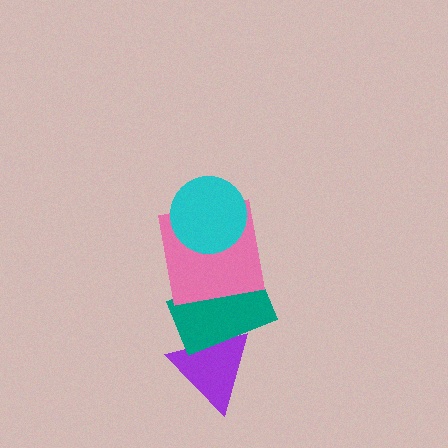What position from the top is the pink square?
The pink square is 2nd from the top.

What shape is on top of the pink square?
The cyan circle is on top of the pink square.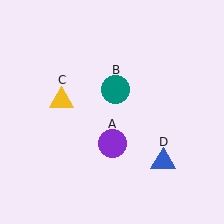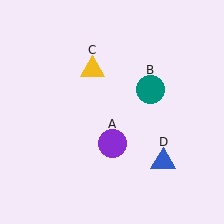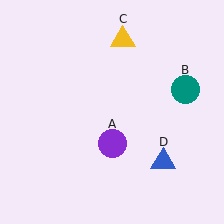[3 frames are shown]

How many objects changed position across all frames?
2 objects changed position: teal circle (object B), yellow triangle (object C).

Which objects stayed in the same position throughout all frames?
Purple circle (object A) and blue triangle (object D) remained stationary.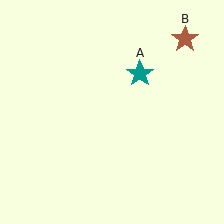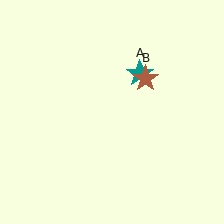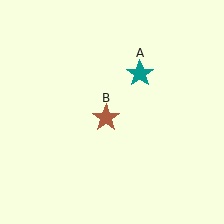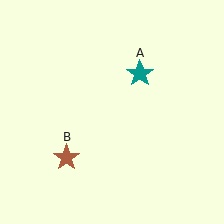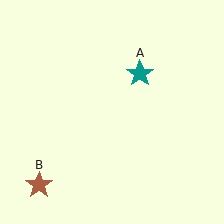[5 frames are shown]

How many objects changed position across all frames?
1 object changed position: brown star (object B).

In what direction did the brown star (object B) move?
The brown star (object B) moved down and to the left.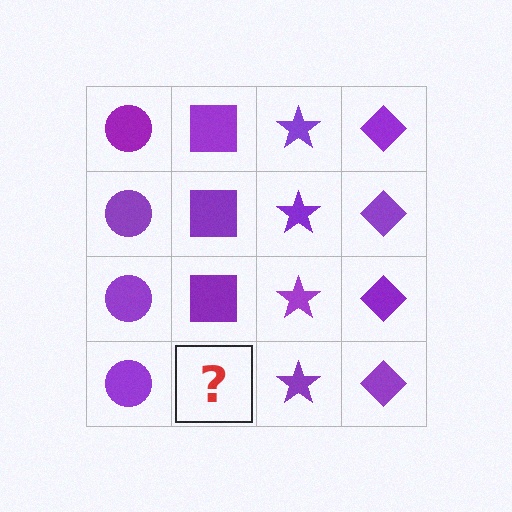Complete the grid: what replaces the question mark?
The question mark should be replaced with a purple square.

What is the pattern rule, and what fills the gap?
The rule is that each column has a consistent shape. The gap should be filled with a purple square.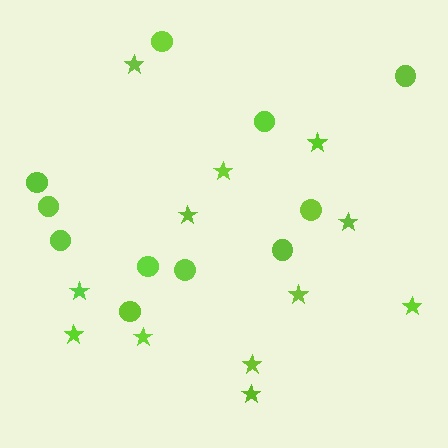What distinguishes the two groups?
There are 2 groups: one group of circles (11) and one group of stars (12).